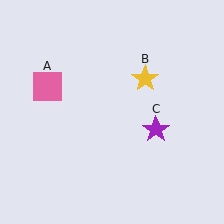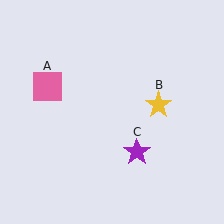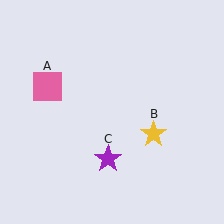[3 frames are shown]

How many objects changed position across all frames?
2 objects changed position: yellow star (object B), purple star (object C).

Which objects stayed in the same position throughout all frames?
Pink square (object A) remained stationary.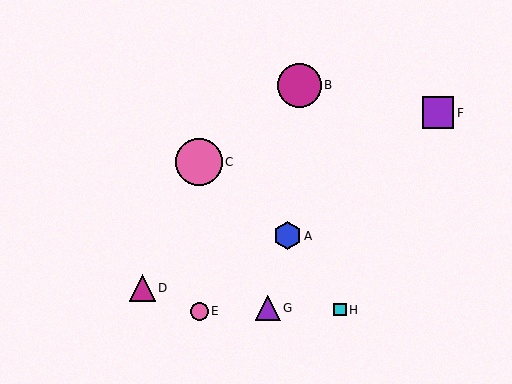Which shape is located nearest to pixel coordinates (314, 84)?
The magenta circle (labeled B) at (299, 85) is nearest to that location.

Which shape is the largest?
The pink circle (labeled C) is the largest.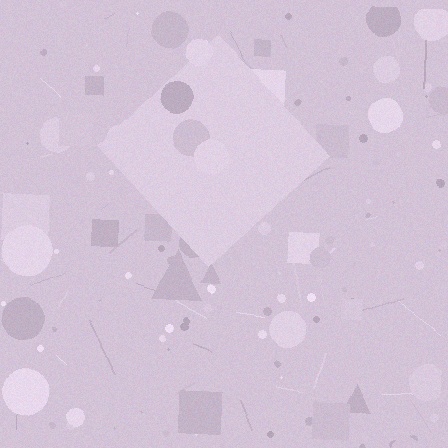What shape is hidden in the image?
A diamond is hidden in the image.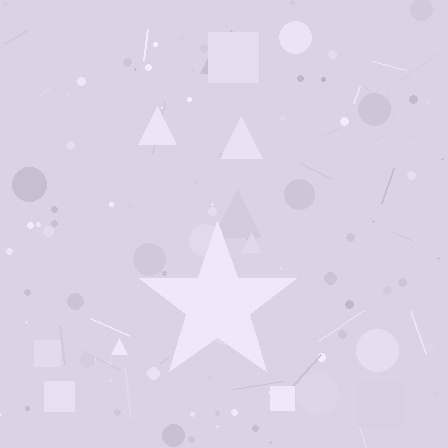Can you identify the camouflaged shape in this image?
The camouflaged shape is a star.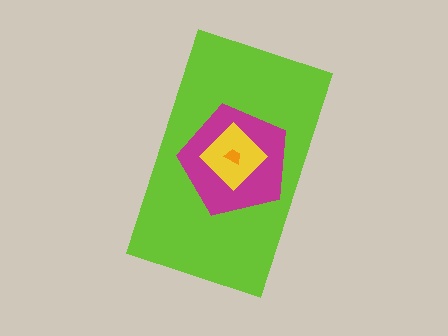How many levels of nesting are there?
4.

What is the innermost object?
The orange trapezoid.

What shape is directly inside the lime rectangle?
The magenta pentagon.